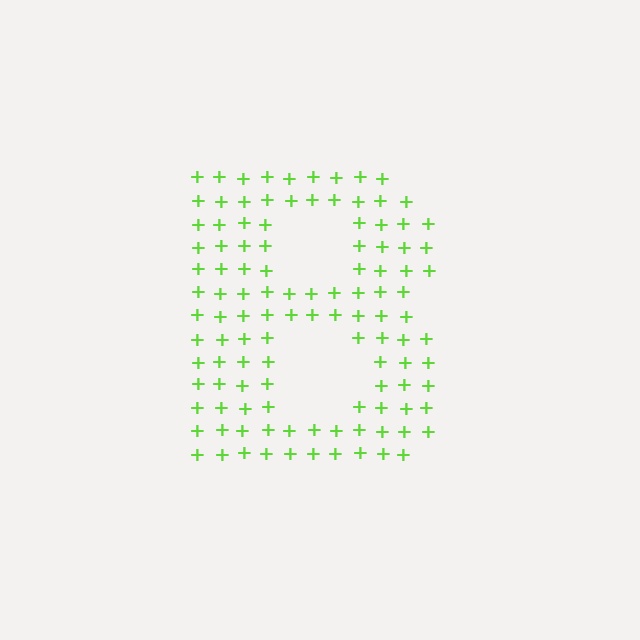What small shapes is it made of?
It is made of small plus signs.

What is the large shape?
The large shape is the letter B.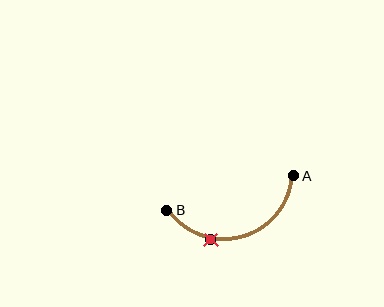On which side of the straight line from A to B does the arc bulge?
The arc bulges below the straight line connecting A and B.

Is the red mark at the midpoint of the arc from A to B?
No. The red mark lies on the arc but is closer to endpoint B. The arc midpoint would be at the point on the curve equidistant along the arc from both A and B.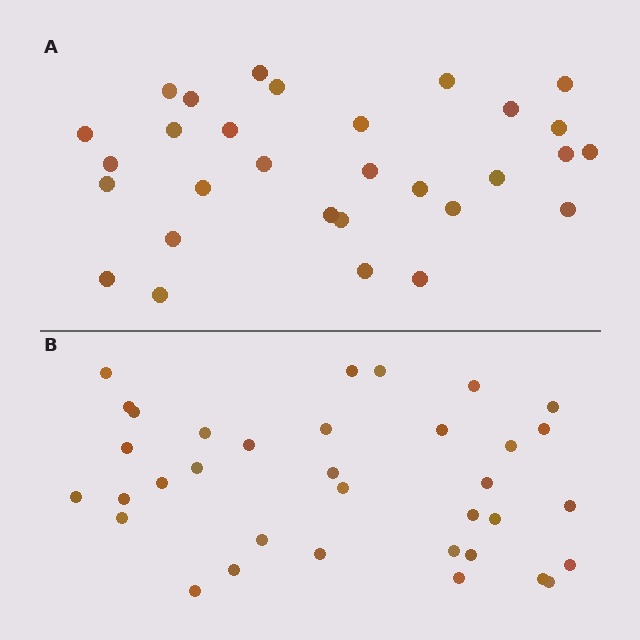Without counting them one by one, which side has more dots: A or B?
Region B (the bottom region) has more dots.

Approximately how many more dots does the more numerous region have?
Region B has about 5 more dots than region A.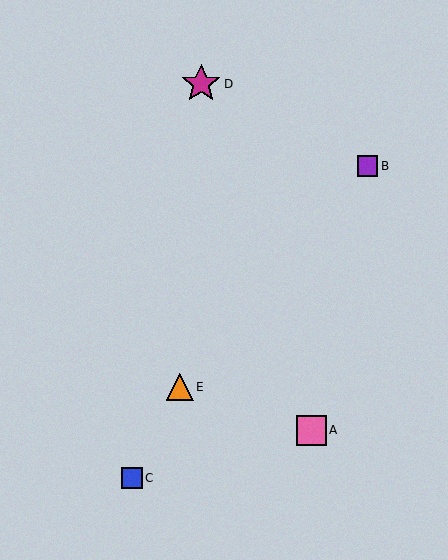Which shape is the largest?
The magenta star (labeled D) is the largest.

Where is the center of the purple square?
The center of the purple square is at (368, 166).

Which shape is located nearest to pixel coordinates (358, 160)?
The purple square (labeled B) at (368, 166) is nearest to that location.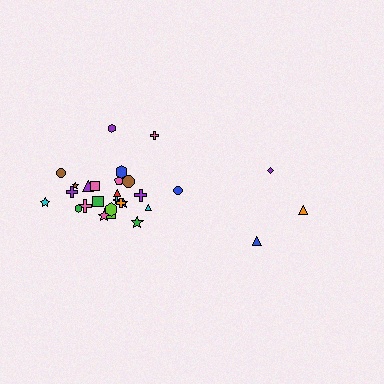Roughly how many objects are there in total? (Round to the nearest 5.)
Roughly 30 objects in total.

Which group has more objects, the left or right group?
The left group.